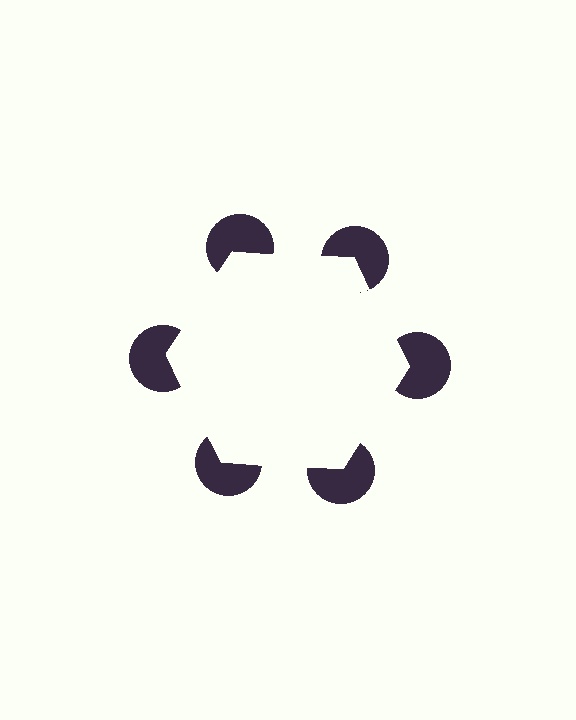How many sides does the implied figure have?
6 sides.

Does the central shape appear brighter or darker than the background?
It typically appears slightly brighter than the background, even though no actual brightness change is drawn.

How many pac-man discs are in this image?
There are 6 — one at each vertex of the illusory hexagon.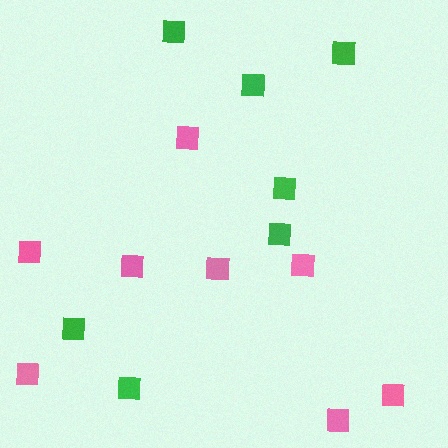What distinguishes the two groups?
There are 2 groups: one group of green squares (7) and one group of pink squares (8).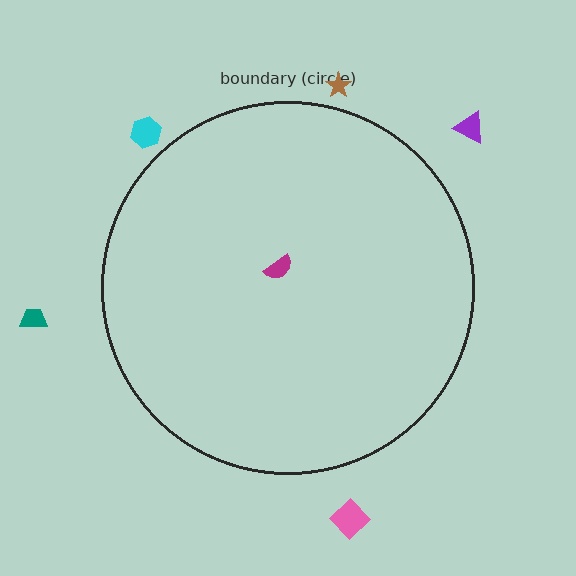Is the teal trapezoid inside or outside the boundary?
Outside.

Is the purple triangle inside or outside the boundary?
Outside.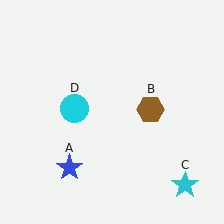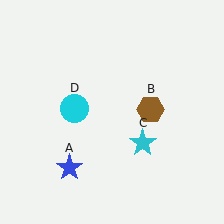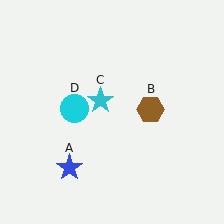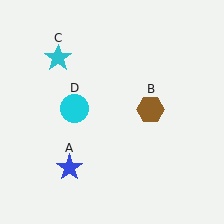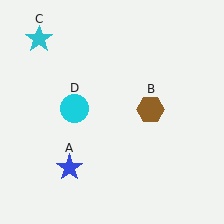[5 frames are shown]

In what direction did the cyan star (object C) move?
The cyan star (object C) moved up and to the left.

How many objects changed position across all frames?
1 object changed position: cyan star (object C).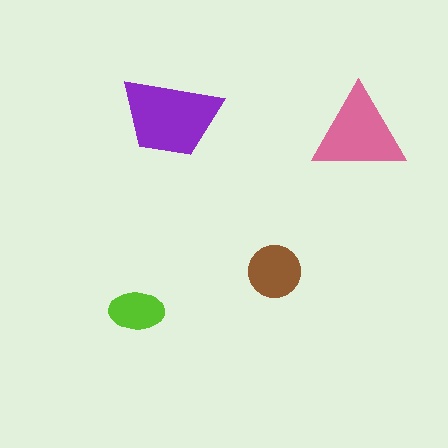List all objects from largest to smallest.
The purple trapezoid, the pink triangle, the brown circle, the lime ellipse.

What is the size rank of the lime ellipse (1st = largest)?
4th.